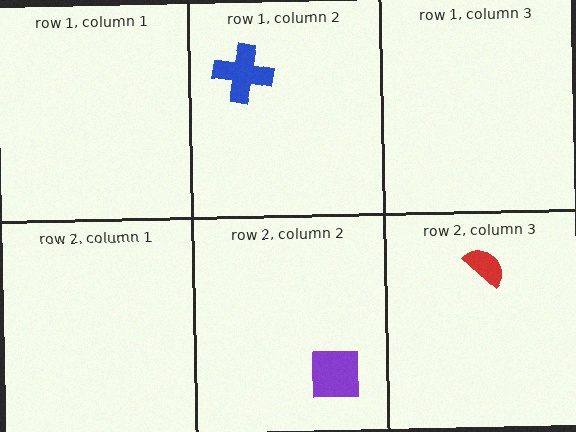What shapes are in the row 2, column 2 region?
The purple square.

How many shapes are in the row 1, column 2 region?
1.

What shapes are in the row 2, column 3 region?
The red semicircle.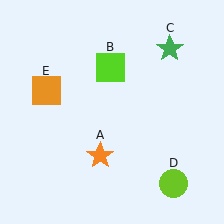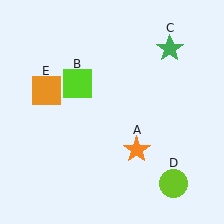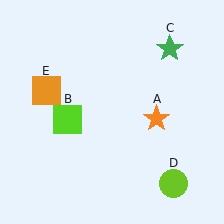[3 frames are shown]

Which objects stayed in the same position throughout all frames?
Green star (object C) and lime circle (object D) and orange square (object E) remained stationary.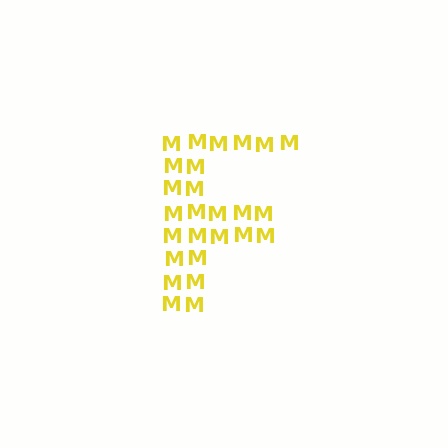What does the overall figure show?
The overall figure shows the letter F.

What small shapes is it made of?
It is made of small letter M's.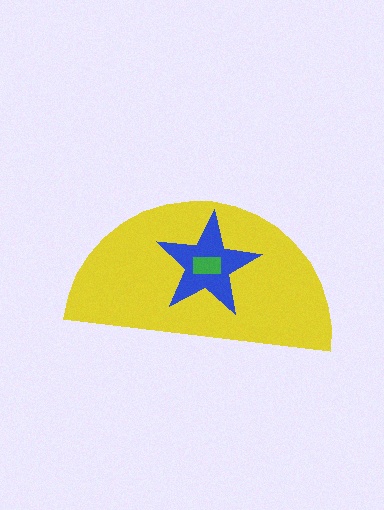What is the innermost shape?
The green rectangle.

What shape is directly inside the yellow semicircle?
The blue star.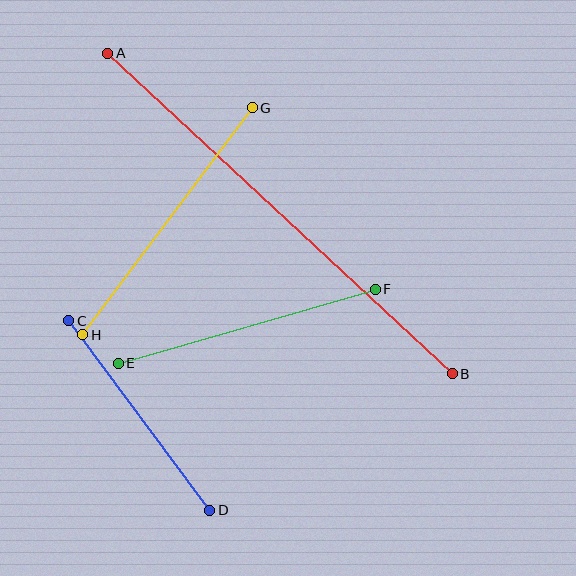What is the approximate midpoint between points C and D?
The midpoint is at approximately (139, 416) pixels.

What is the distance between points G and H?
The distance is approximately 283 pixels.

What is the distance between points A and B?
The distance is approximately 471 pixels.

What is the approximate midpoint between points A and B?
The midpoint is at approximately (280, 214) pixels.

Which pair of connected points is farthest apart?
Points A and B are farthest apart.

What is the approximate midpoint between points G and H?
The midpoint is at approximately (168, 221) pixels.